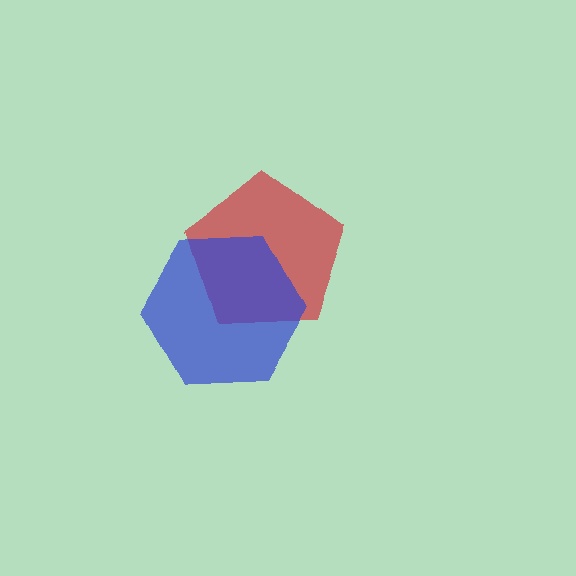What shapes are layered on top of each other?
The layered shapes are: a red pentagon, a blue hexagon.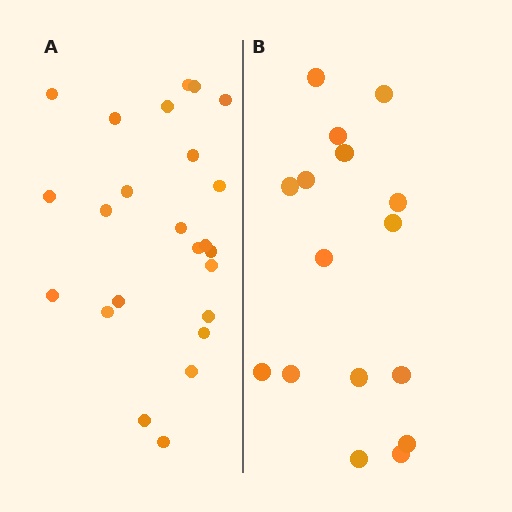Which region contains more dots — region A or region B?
Region A (the left region) has more dots.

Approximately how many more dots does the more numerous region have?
Region A has roughly 8 or so more dots than region B.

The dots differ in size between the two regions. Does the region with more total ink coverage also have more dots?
No. Region B has more total ink coverage because its dots are larger, but region A actually contains more individual dots. Total area can be misleading — the number of items is what matters here.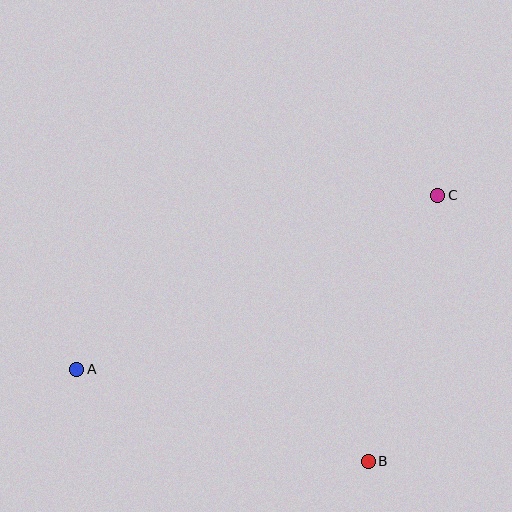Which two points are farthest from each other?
Points A and C are farthest from each other.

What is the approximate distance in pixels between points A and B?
The distance between A and B is approximately 306 pixels.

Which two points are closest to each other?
Points B and C are closest to each other.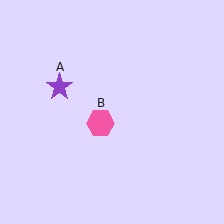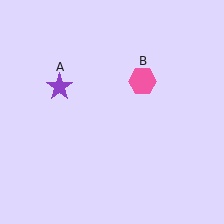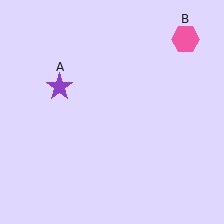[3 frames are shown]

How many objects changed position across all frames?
1 object changed position: pink hexagon (object B).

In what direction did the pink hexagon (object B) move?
The pink hexagon (object B) moved up and to the right.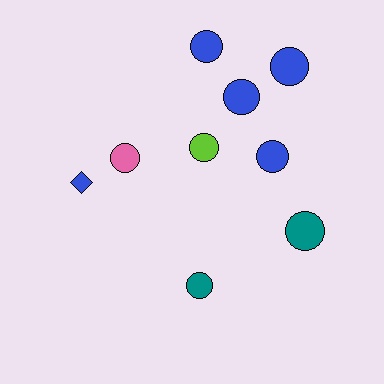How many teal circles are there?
There are 2 teal circles.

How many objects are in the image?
There are 9 objects.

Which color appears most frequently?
Blue, with 5 objects.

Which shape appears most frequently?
Circle, with 8 objects.